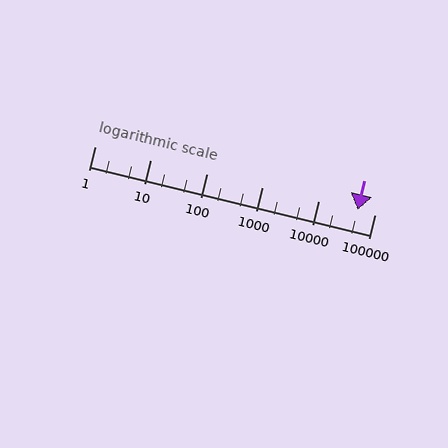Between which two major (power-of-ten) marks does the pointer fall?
The pointer is between 10000 and 100000.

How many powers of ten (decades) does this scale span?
The scale spans 5 decades, from 1 to 100000.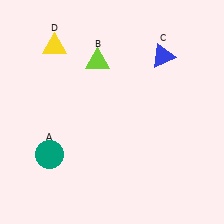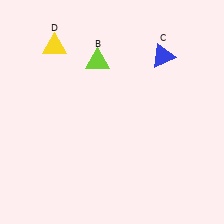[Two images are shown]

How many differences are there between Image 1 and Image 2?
There is 1 difference between the two images.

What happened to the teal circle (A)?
The teal circle (A) was removed in Image 2. It was in the bottom-left area of Image 1.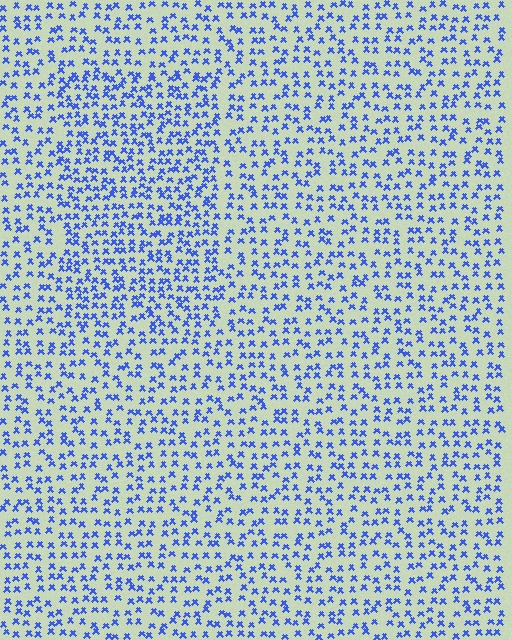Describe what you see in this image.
The image contains small blue elements arranged at two different densities. A rectangle-shaped region is visible where the elements are more densely packed than the surrounding area.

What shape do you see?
I see a rectangle.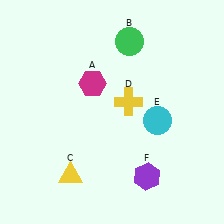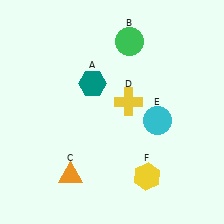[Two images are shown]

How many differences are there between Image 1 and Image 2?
There are 3 differences between the two images.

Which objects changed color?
A changed from magenta to teal. C changed from yellow to orange. F changed from purple to yellow.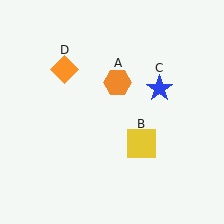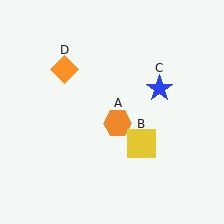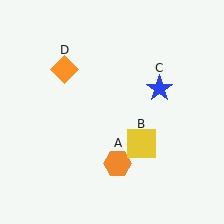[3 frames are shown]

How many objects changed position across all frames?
1 object changed position: orange hexagon (object A).